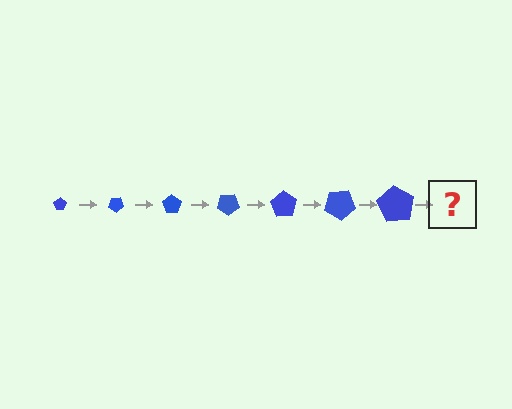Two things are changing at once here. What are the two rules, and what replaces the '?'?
The two rules are that the pentagon grows larger each step and it rotates 35 degrees each step. The '?' should be a pentagon, larger than the previous one and rotated 245 degrees from the start.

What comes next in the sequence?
The next element should be a pentagon, larger than the previous one and rotated 245 degrees from the start.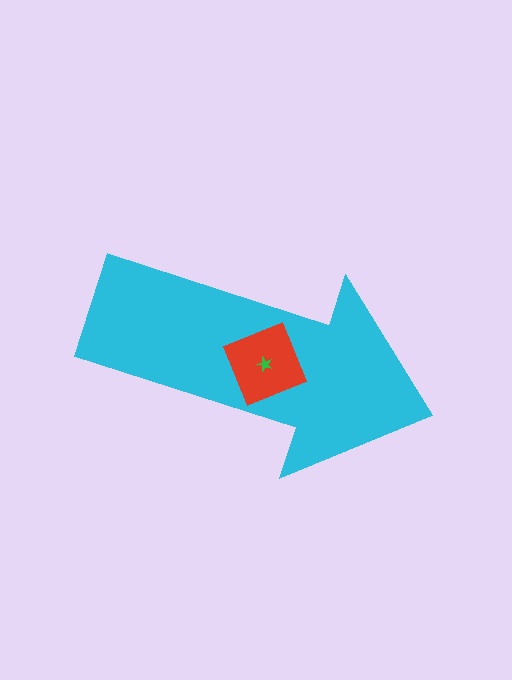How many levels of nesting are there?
3.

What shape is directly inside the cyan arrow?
The red square.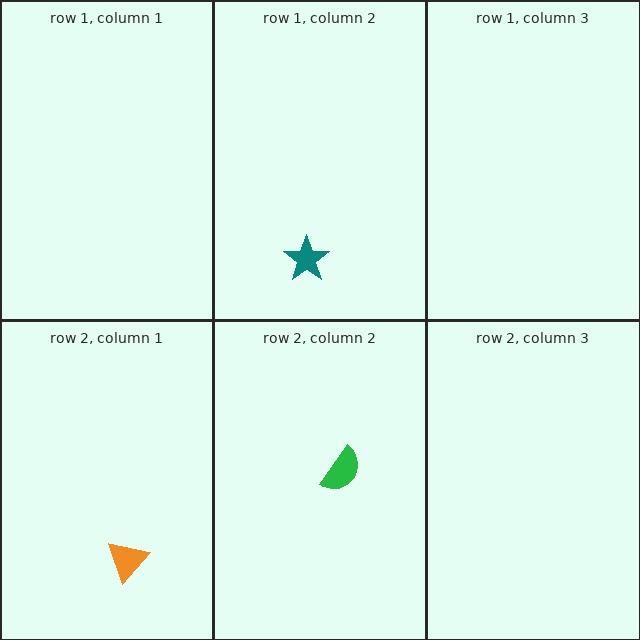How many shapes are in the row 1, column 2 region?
1.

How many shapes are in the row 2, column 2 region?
1.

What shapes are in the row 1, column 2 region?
The teal star.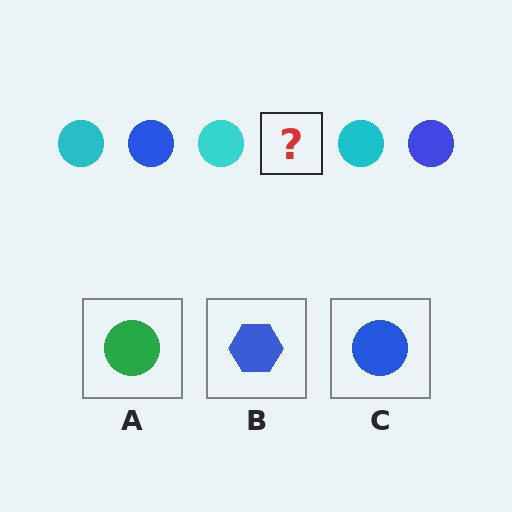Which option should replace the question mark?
Option C.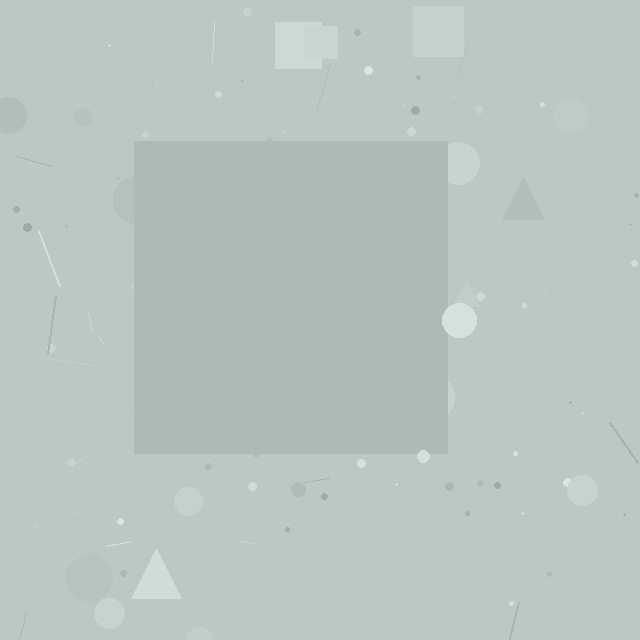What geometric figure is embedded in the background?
A square is embedded in the background.